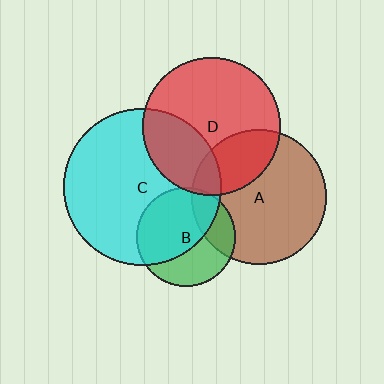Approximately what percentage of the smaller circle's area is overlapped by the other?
Approximately 25%.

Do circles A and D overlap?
Yes.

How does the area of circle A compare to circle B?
Approximately 1.9 times.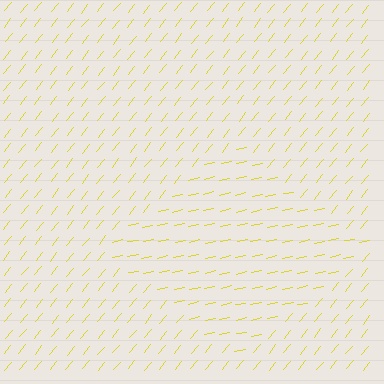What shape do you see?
I see a diamond.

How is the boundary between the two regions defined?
The boundary is defined purely by a change in line orientation (approximately 39 degrees difference). All lines are the same color and thickness.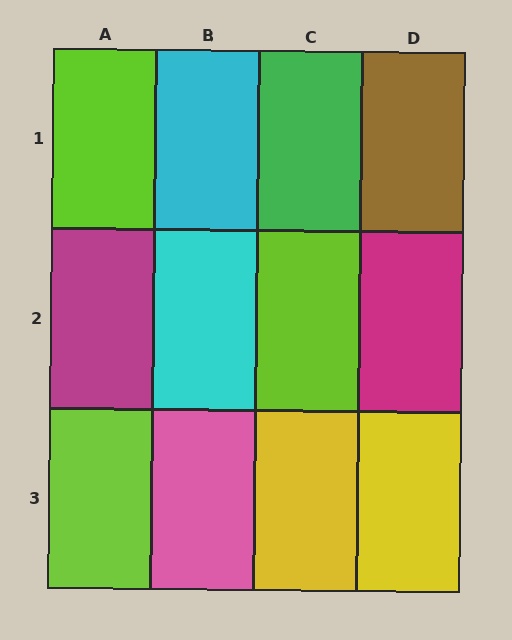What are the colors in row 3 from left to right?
Lime, pink, yellow, yellow.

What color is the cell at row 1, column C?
Green.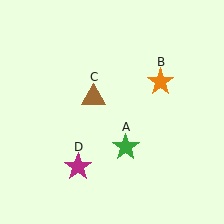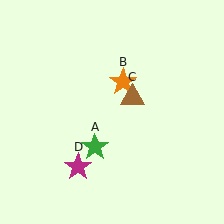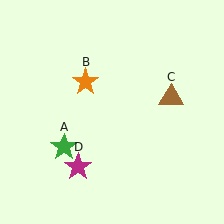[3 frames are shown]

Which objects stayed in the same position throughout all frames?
Magenta star (object D) remained stationary.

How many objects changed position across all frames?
3 objects changed position: green star (object A), orange star (object B), brown triangle (object C).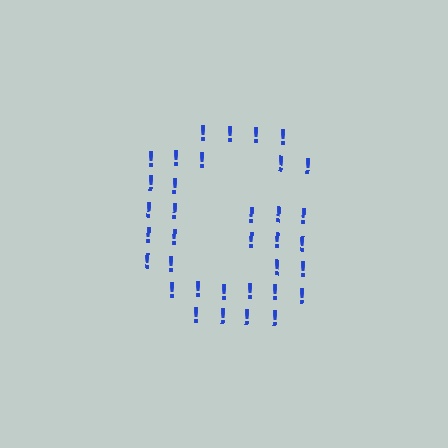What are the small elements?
The small elements are exclamation marks.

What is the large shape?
The large shape is the letter G.